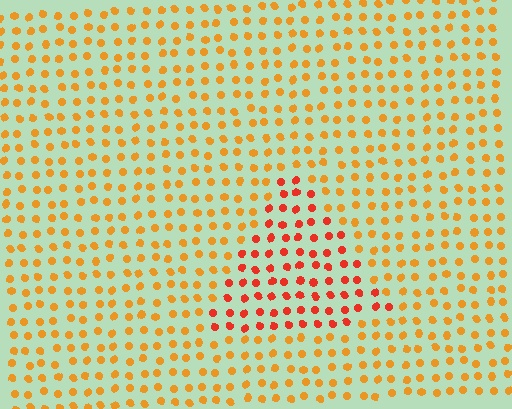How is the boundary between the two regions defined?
The boundary is defined purely by a slight shift in hue (about 32 degrees). Spacing, size, and orientation are identical on both sides.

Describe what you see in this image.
The image is filled with small orange elements in a uniform arrangement. A triangle-shaped region is visible where the elements are tinted to a slightly different hue, forming a subtle color boundary.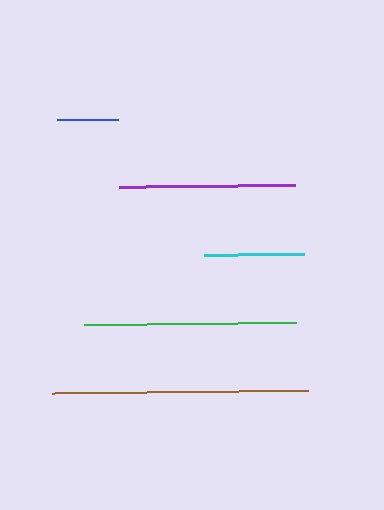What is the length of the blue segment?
The blue segment is approximately 61 pixels long.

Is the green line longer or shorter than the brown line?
The brown line is longer than the green line.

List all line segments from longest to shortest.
From longest to shortest: brown, green, purple, cyan, blue.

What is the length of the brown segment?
The brown segment is approximately 256 pixels long.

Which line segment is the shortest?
The blue line is the shortest at approximately 61 pixels.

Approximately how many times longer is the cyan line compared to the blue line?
The cyan line is approximately 1.7 times the length of the blue line.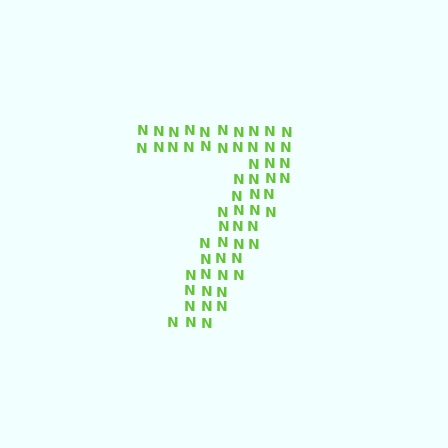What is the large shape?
The large shape is the digit 7.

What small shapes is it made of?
It is made of small letter N's.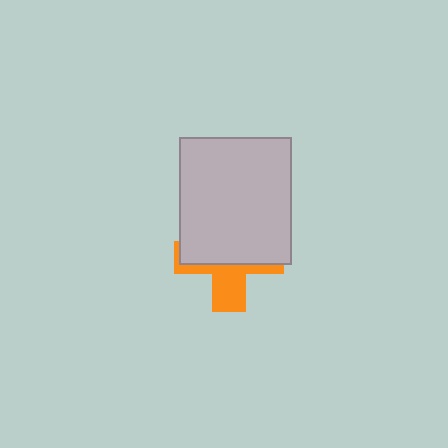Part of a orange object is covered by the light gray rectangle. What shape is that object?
It is a cross.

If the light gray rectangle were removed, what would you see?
You would see the complete orange cross.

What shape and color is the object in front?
The object in front is a light gray rectangle.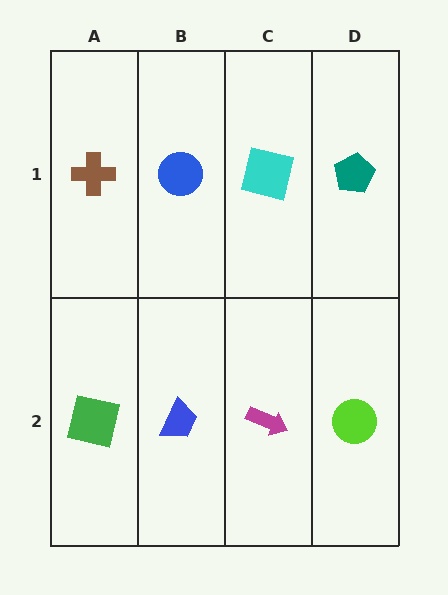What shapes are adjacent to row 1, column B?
A blue trapezoid (row 2, column B), a brown cross (row 1, column A), a cyan square (row 1, column C).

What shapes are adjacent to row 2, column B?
A blue circle (row 1, column B), a green square (row 2, column A), a magenta arrow (row 2, column C).